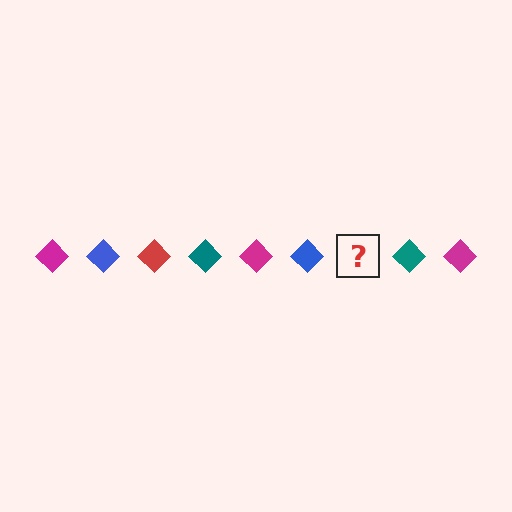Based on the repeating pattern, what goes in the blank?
The blank should be a red diamond.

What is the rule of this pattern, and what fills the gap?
The rule is that the pattern cycles through magenta, blue, red, teal diamonds. The gap should be filled with a red diamond.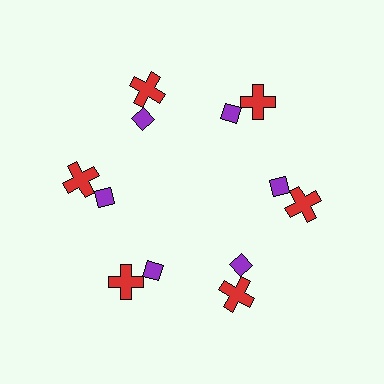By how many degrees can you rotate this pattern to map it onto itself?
The pattern maps onto itself every 60 degrees of rotation.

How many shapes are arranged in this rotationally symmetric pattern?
There are 12 shapes, arranged in 6 groups of 2.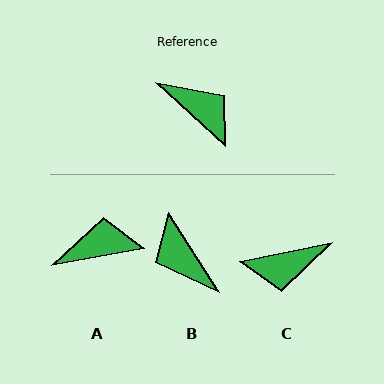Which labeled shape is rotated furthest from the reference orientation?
B, about 166 degrees away.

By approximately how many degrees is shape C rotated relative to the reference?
Approximately 125 degrees clockwise.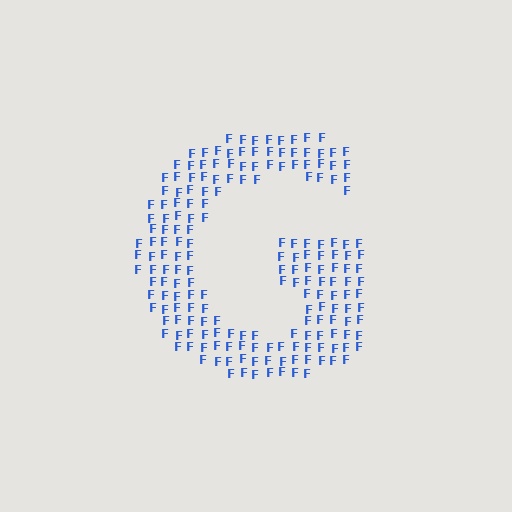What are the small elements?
The small elements are letter F's.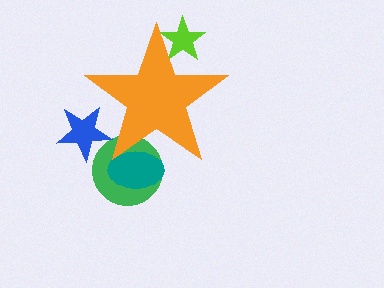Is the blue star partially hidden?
Yes, the blue star is partially hidden behind the orange star.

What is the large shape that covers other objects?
An orange star.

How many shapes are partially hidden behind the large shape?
4 shapes are partially hidden.